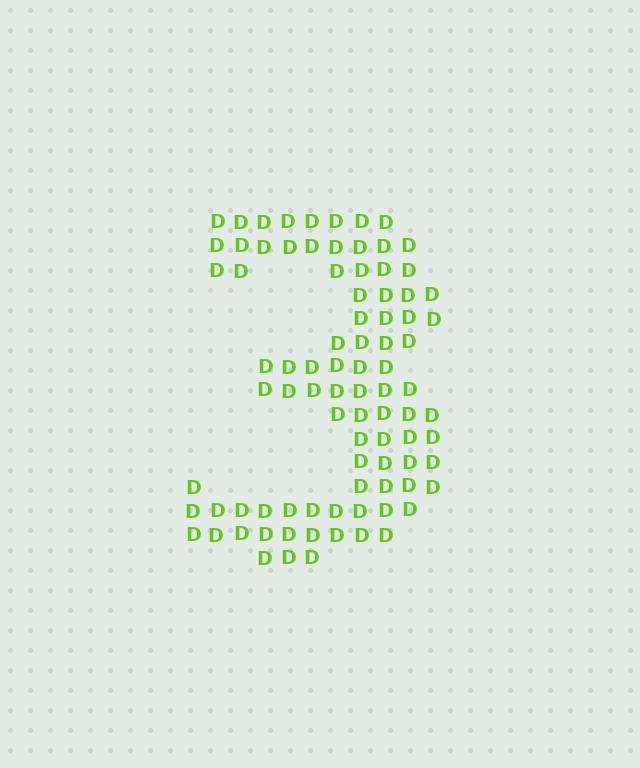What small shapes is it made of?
It is made of small letter D's.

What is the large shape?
The large shape is the digit 3.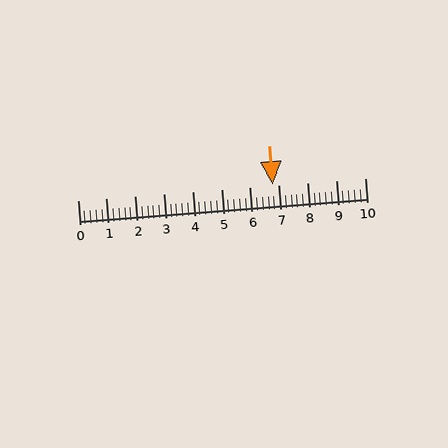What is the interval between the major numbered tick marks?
The major tick marks are spaced 1 units apart.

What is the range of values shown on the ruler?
The ruler shows values from 0 to 10.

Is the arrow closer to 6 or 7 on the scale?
The arrow is closer to 7.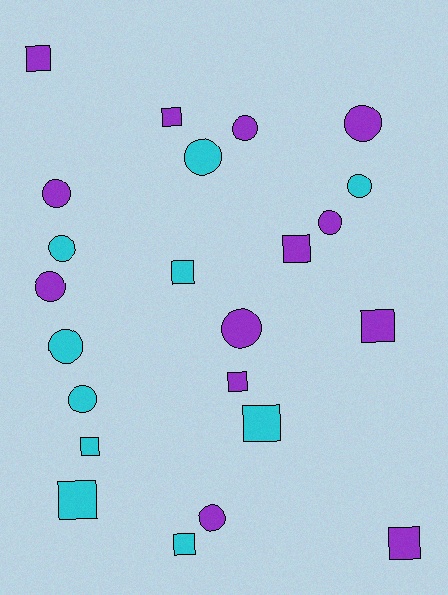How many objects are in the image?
There are 23 objects.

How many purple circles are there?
There are 7 purple circles.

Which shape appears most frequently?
Circle, with 12 objects.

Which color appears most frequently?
Purple, with 13 objects.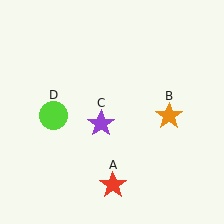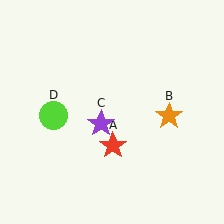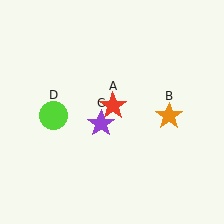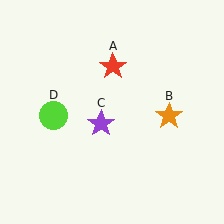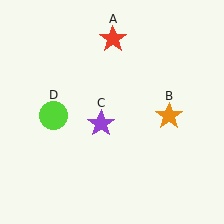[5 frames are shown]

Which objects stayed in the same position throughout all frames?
Orange star (object B) and purple star (object C) and lime circle (object D) remained stationary.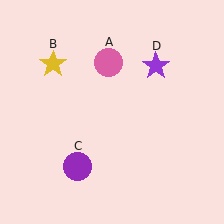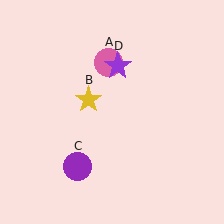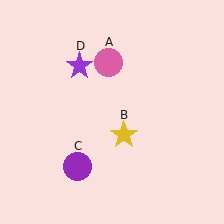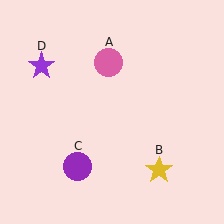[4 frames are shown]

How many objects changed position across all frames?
2 objects changed position: yellow star (object B), purple star (object D).